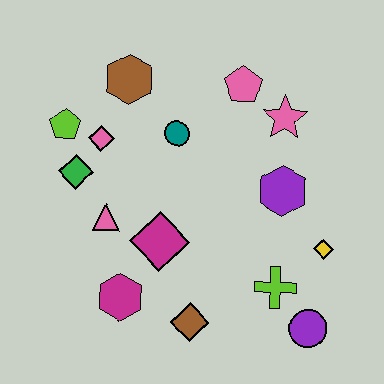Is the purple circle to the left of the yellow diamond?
Yes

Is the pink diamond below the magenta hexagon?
No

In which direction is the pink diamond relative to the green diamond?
The pink diamond is above the green diamond.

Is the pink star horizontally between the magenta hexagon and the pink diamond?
No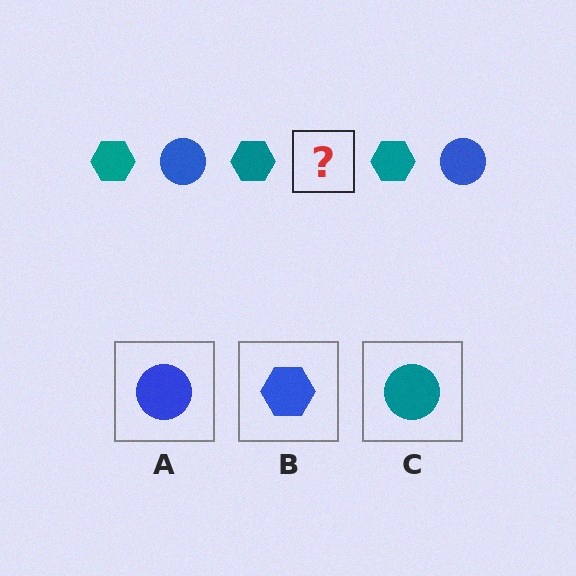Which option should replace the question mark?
Option A.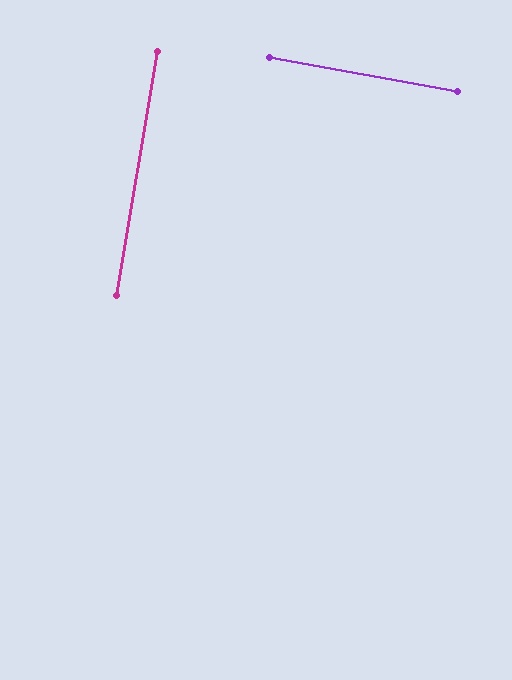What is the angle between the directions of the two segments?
Approximately 89 degrees.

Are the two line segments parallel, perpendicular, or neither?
Perpendicular — they meet at approximately 89°.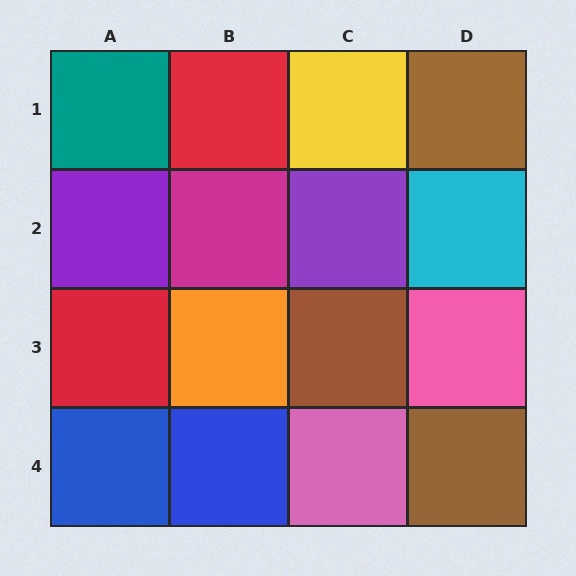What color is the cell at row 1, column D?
Brown.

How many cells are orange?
1 cell is orange.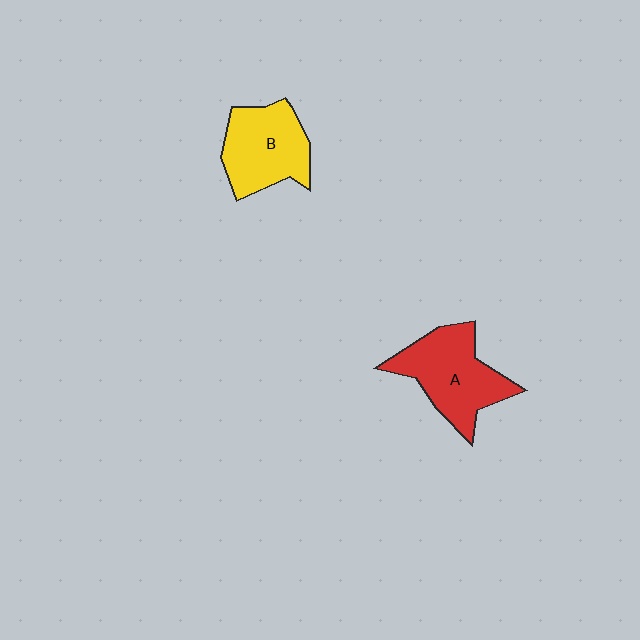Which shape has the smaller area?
Shape B (yellow).